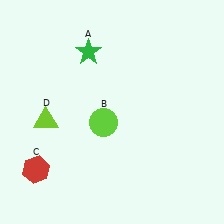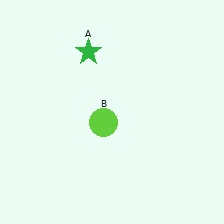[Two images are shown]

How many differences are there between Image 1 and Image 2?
There are 2 differences between the two images.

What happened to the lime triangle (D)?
The lime triangle (D) was removed in Image 2. It was in the bottom-left area of Image 1.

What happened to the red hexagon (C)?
The red hexagon (C) was removed in Image 2. It was in the bottom-left area of Image 1.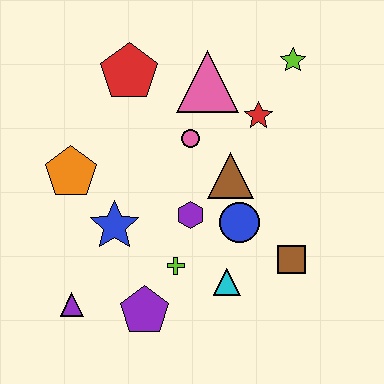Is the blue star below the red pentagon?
Yes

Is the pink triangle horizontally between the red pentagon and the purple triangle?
No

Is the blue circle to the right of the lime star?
No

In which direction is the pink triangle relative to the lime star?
The pink triangle is to the left of the lime star.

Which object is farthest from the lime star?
The purple triangle is farthest from the lime star.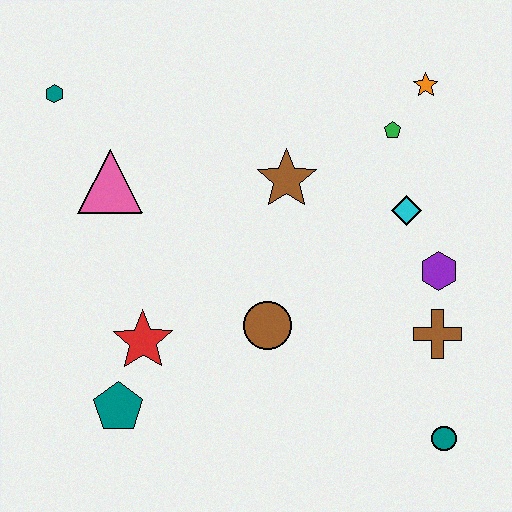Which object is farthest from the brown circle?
The teal hexagon is farthest from the brown circle.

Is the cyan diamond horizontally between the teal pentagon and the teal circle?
Yes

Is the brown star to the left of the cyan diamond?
Yes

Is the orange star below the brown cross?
No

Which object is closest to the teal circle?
The brown cross is closest to the teal circle.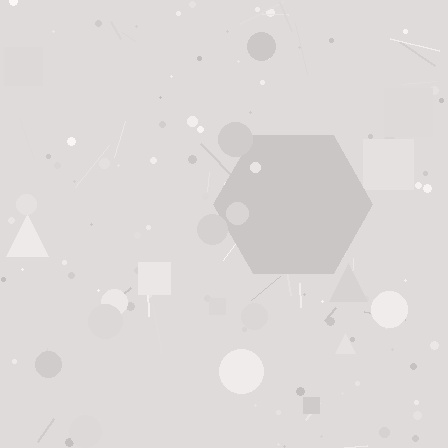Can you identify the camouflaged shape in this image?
The camouflaged shape is a hexagon.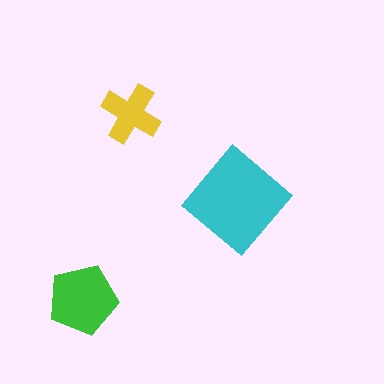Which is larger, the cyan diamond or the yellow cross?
The cyan diamond.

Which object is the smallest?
The yellow cross.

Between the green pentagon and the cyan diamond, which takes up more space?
The cyan diamond.